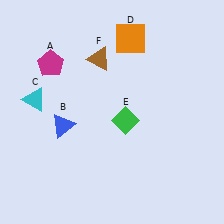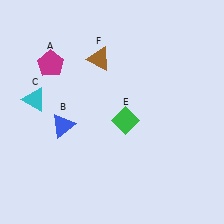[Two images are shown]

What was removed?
The orange square (D) was removed in Image 2.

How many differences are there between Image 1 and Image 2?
There is 1 difference between the two images.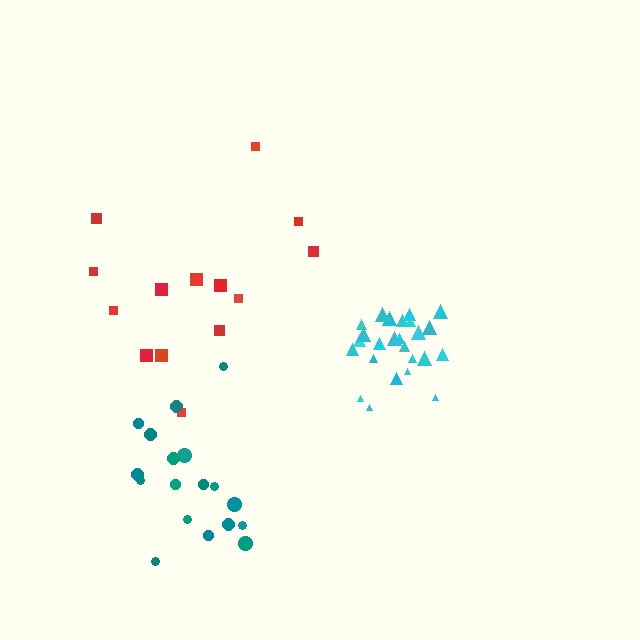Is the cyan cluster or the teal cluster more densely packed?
Cyan.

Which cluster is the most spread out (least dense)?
Red.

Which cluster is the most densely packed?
Cyan.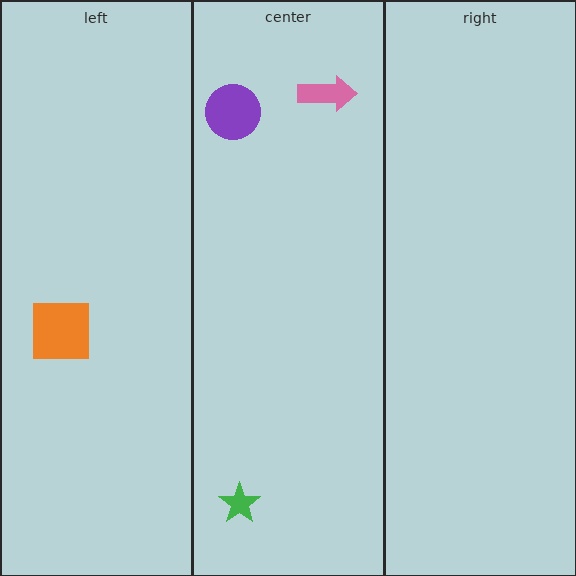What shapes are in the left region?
The orange square.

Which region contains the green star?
The center region.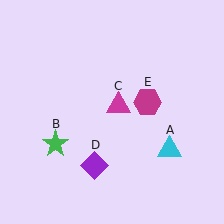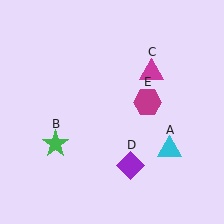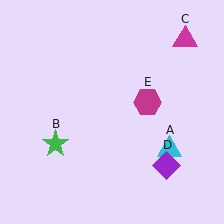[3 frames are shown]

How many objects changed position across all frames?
2 objects changed position: magenta triangle (object C), purple diamond (object D).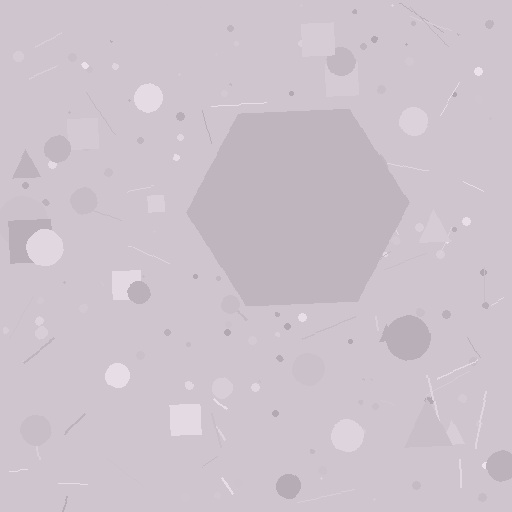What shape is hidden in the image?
A hexagon is hidden in the image.